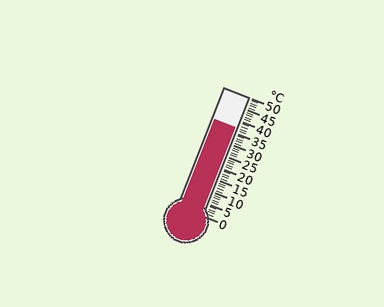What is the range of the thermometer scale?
The thermometer scale ranges from 0°C to 50°C.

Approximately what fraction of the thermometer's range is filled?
The thermometer is filled to approximately 75% of its range.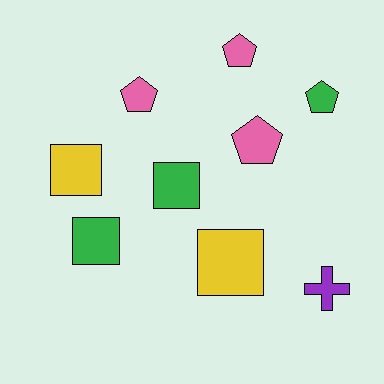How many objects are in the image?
There are 9 objects.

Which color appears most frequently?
Green, with 3 objects.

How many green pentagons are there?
There is 1 green pentagon.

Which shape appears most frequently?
Square, with 4 objects.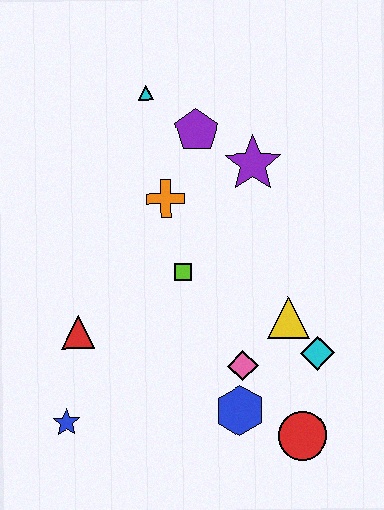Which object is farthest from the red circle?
The cyan triangle is farthest from the red circle.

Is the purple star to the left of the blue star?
No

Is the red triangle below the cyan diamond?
No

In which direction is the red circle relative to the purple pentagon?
The red circle is below the purple pentagon.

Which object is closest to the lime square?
The orange cross is closest to the lime square.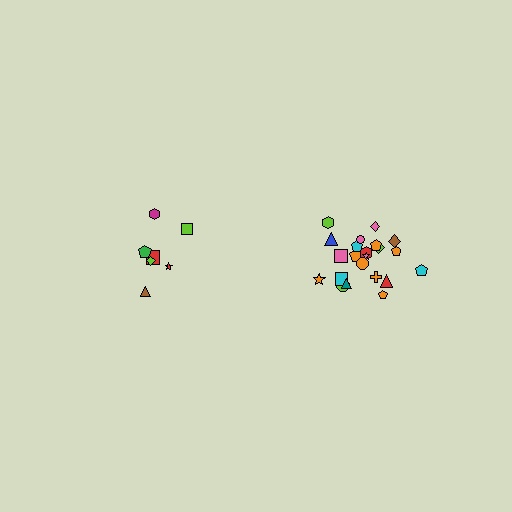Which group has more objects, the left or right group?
The right group.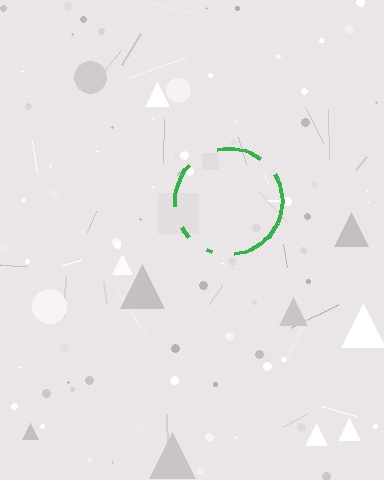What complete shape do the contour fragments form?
The contour fragments form a circle.